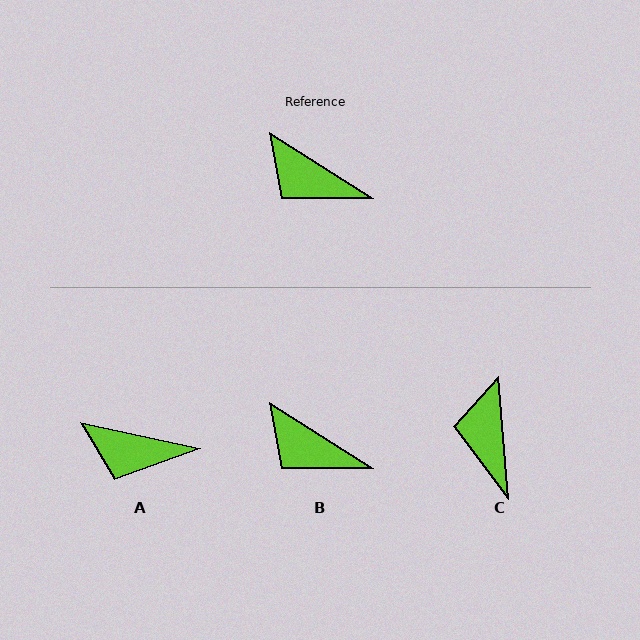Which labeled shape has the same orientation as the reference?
B.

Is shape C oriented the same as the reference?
No, it is off by about 52 degrees.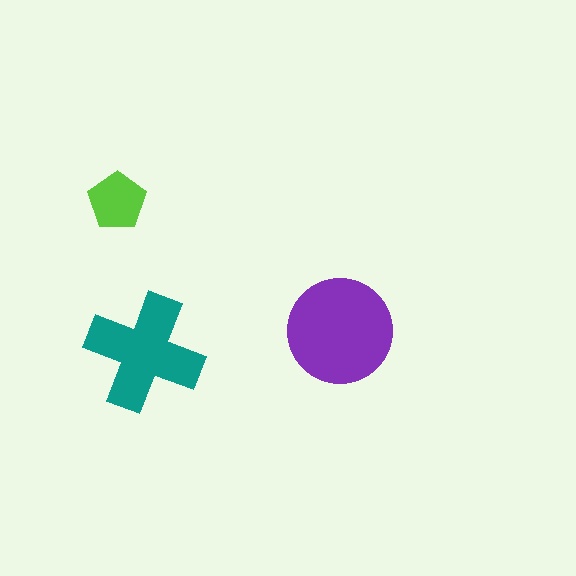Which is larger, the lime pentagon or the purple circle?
The purple circle.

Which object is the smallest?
The lime pentagon.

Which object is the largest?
The purple circle.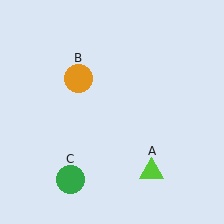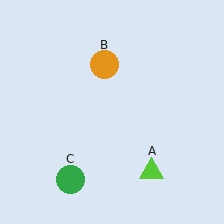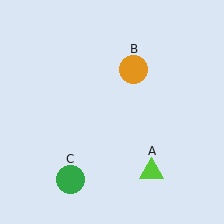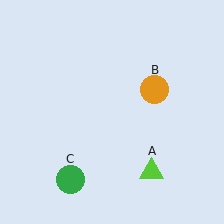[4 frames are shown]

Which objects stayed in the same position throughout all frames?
Lime triangle (object A) and green circle (object C) remained stationary.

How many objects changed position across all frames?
1 object changed position: orange circle (object B).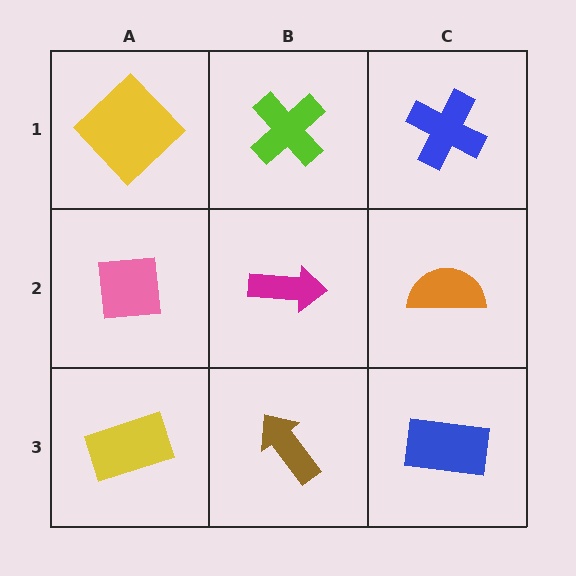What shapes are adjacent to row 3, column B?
A magenta arrow (row 2, column B), a yellow rectangle (row 3, column A), a blue rectangle (row 3, column C).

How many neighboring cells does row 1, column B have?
3.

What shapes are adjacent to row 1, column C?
An orange semicircle (row 2, column C), a lime cross (row 1, column B).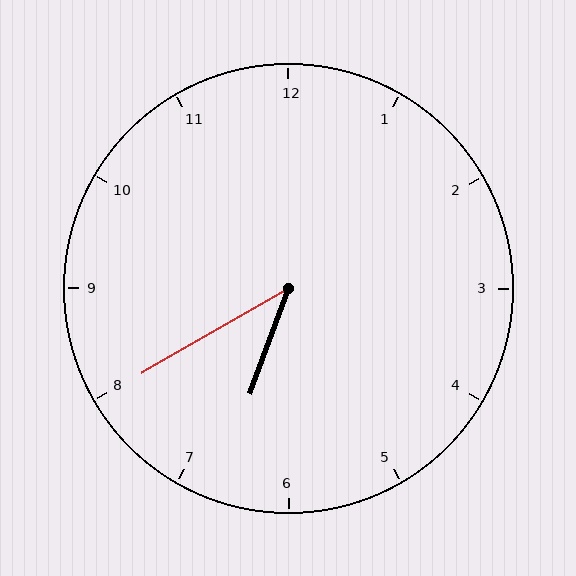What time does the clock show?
6:40.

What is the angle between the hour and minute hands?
Approximately 40 degrees.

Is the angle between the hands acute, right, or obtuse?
It is acute.